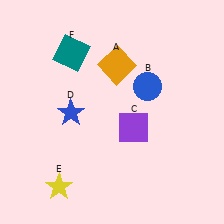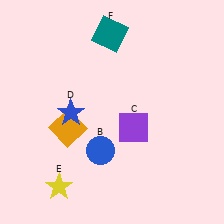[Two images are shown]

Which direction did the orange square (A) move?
The orange square (A) moved down.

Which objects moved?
The objects that moved are: the orange square (A), the blue circle (B), the teal square (F).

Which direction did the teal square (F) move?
The teal square (F) moved right.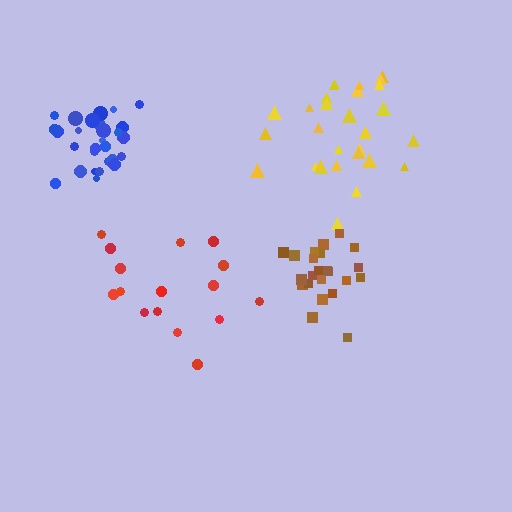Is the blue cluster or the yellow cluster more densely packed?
Blue.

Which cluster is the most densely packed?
Blue.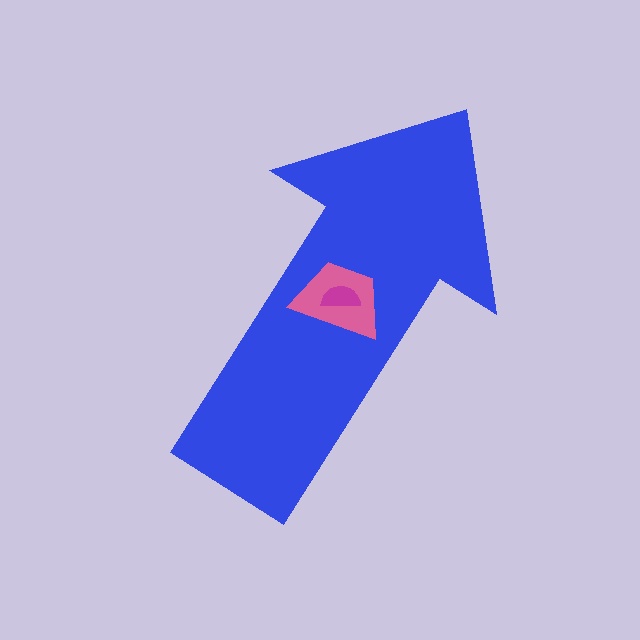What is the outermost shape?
The blue arrow.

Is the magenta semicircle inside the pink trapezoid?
Yes.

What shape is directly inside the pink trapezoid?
The magenta semicircle.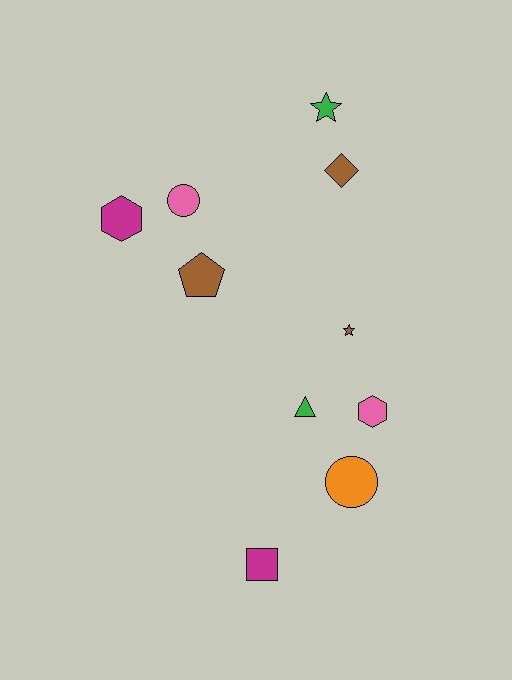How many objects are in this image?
There are 10 objects.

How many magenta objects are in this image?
There are 2 magenta objects.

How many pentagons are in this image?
There is 1 pentagon.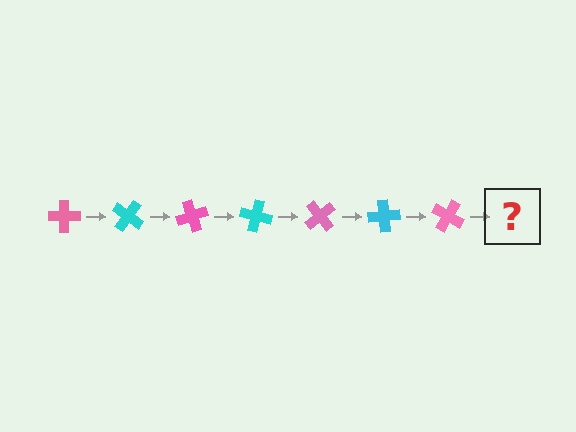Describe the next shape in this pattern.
It should be a cyan cross, rotated 245 degrees from the start.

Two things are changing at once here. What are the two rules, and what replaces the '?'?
The two rules are that it rotates 35 degrees each step and the color cycles through pink and cyan. The '?' should be a cyan cross, rotated 245 degrees from the start.